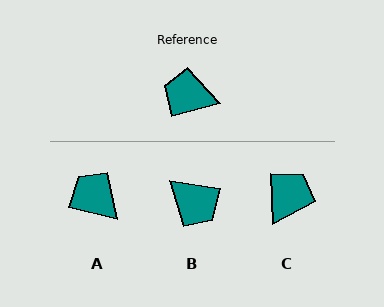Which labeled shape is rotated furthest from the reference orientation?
B, about 155 degrees away.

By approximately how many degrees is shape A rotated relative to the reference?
Approximately 30 degrees clockwise.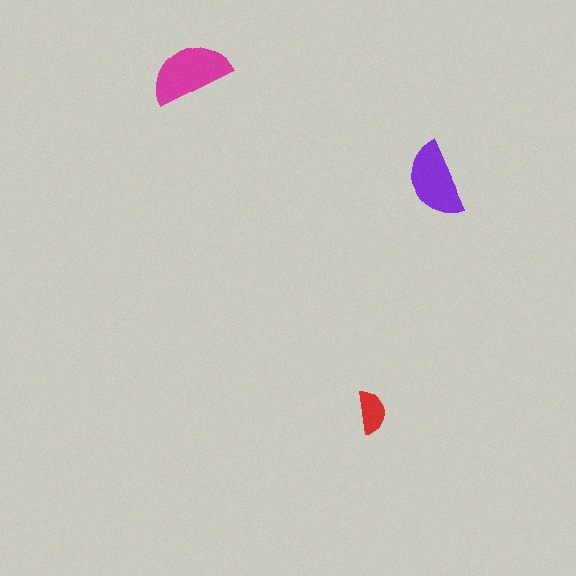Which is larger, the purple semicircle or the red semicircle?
The purple one.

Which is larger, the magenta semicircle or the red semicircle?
The magenta one.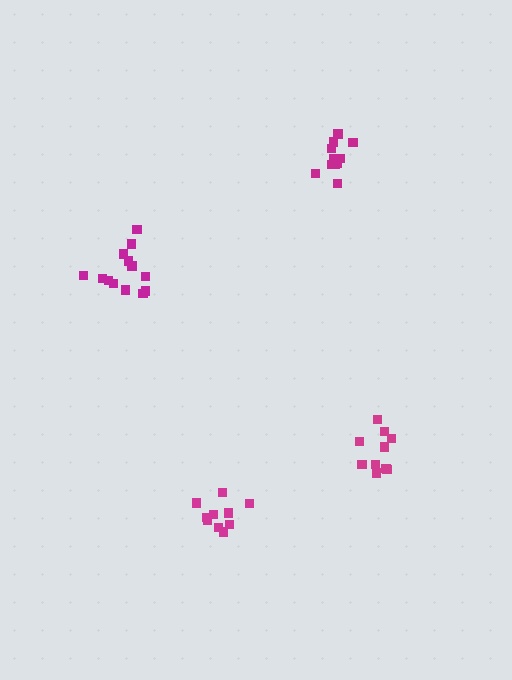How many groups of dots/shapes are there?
There are 4 groups.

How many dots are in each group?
Group 1: 10 dots, Group 2: 13 dots, Group 3: 10 dots, Group 4: 11 dots (44 total).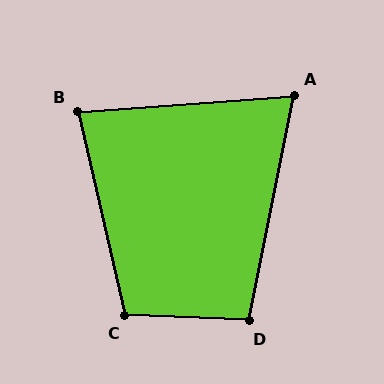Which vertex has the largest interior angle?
C, at approximately 105 degrees.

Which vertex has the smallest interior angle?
A, at approximately 75 degrees.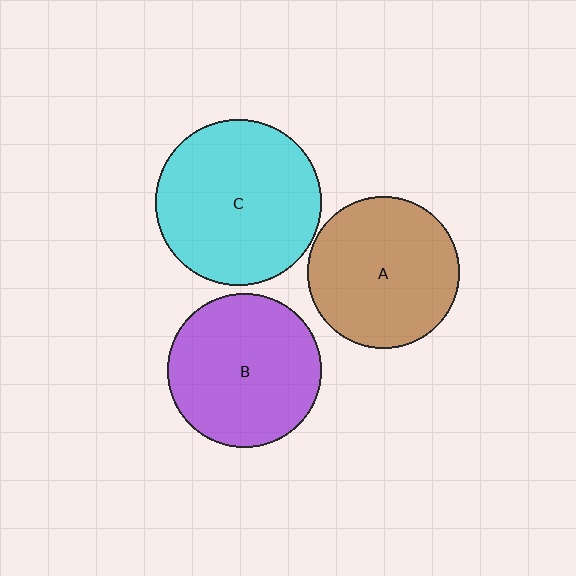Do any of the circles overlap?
No, none of the circles overlap.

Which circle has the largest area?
Circle C (cyan).